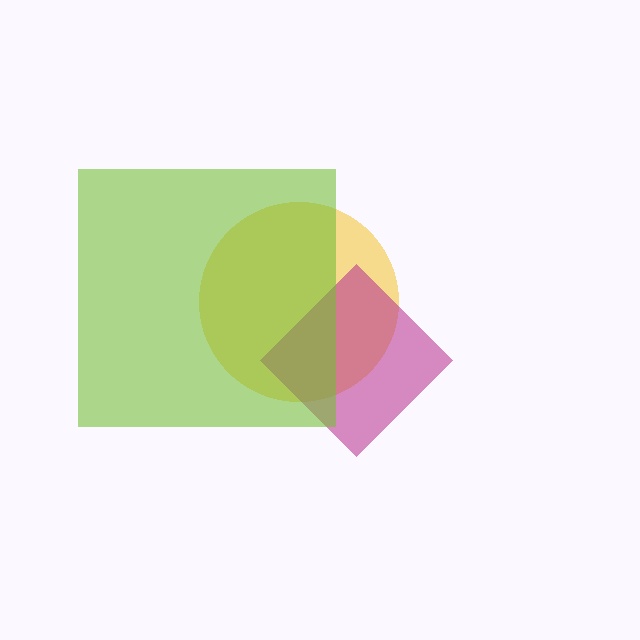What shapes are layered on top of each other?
The layered shapes are: a yellow circle, a magenta diamond, a lime square.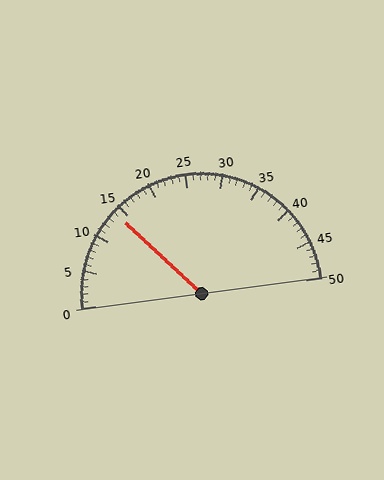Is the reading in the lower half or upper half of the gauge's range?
The reading is in the lower half of the range (0 to 50).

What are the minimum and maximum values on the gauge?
The gauge ranges from 0 to 50.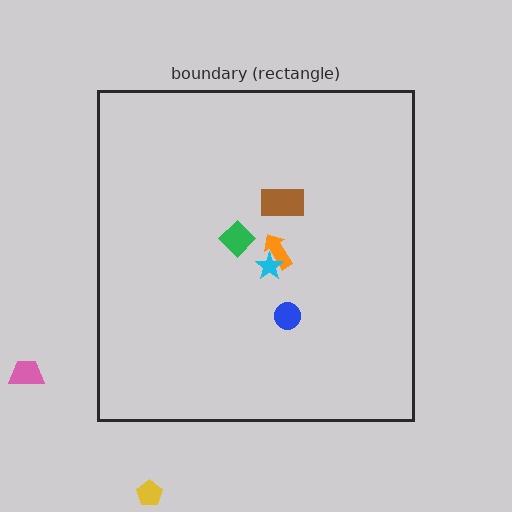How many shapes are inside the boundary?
5 inside, 2 outside.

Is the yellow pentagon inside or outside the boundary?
Outside.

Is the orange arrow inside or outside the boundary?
Inside.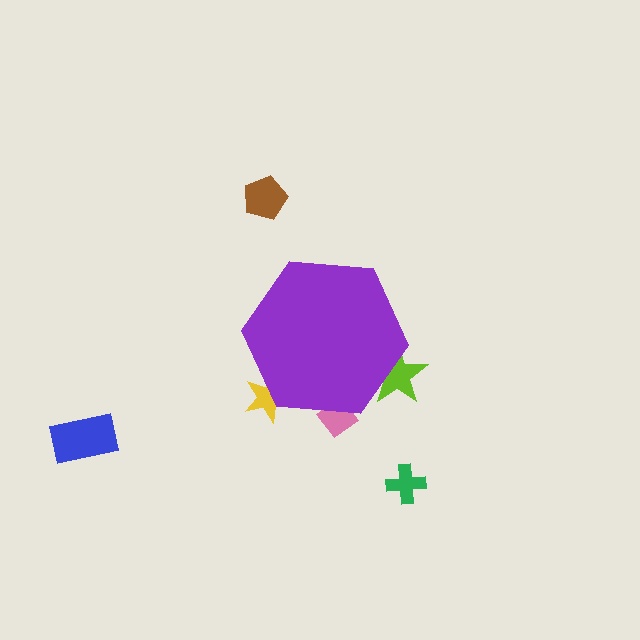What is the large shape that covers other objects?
A purple hexagon.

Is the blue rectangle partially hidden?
No, the blue rectangle is fully visible.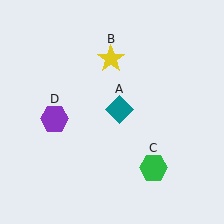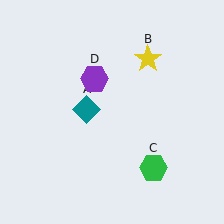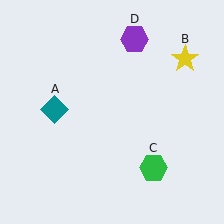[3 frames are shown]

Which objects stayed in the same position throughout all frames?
Green hexagon (object C) remained stationary.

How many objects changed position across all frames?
3 objects changed position: teal diamond (object A), yellow star (object B), purple hexagon (object D).